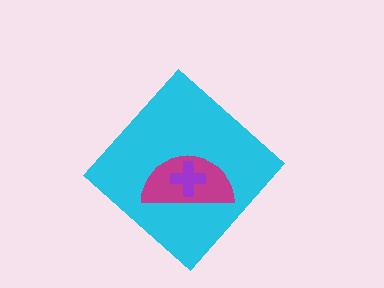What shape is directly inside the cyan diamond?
The magenta semicircle.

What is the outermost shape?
The cyan diamond.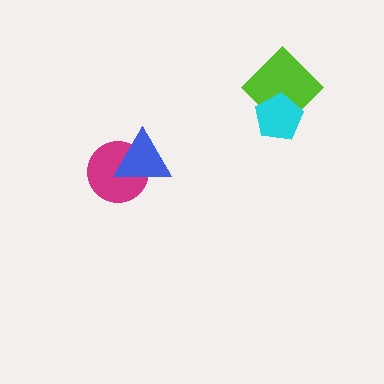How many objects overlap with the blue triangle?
1 object overlaps with the blue triangle.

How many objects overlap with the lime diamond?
1 object overlaps with the lime diamond.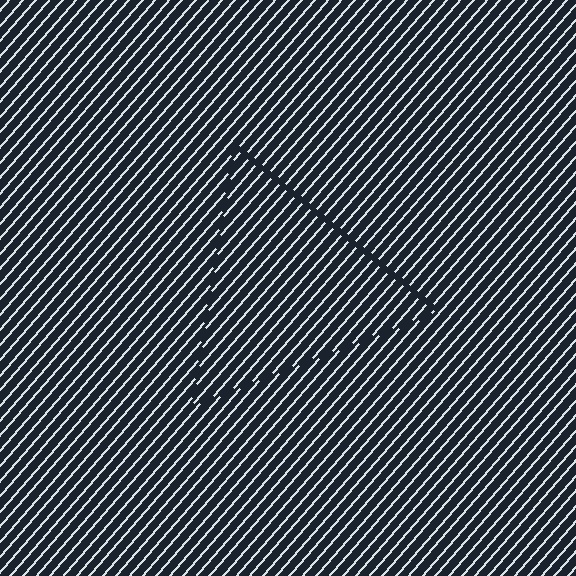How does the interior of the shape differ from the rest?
The interior of the shape contains the same grating, shifted by half a period — the contour is defined by the phase discontinuity where line-ends from the inner and outer gratings abut.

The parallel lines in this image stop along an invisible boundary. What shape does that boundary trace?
An illusory triangle. The interior of the shape contains the same grating, shifted by half a period — the contour is defined by the phase discontinuity where line-ends from the inner and outer gratings abut.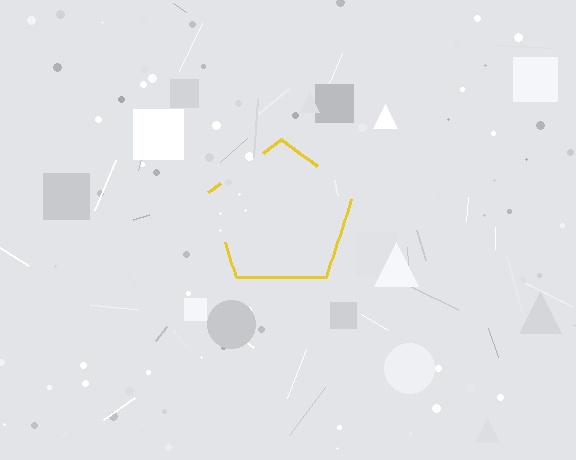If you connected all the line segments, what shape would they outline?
They would outline a pentagon.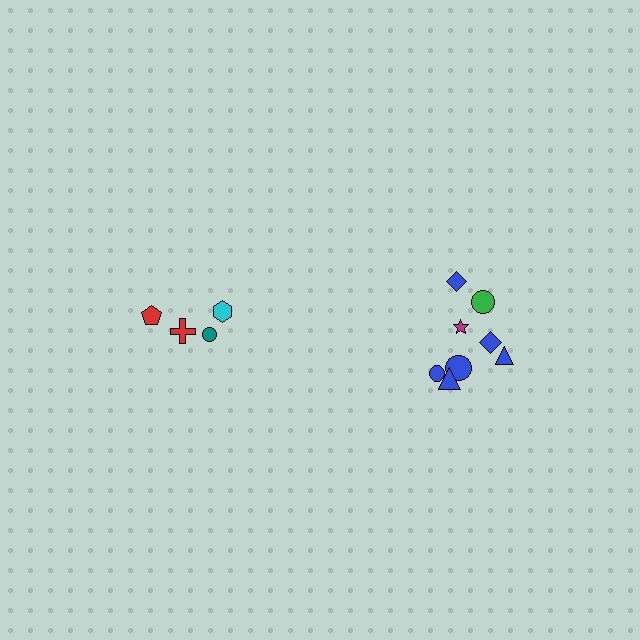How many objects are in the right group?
There are 8 objects.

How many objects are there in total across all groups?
There are 12 objects.